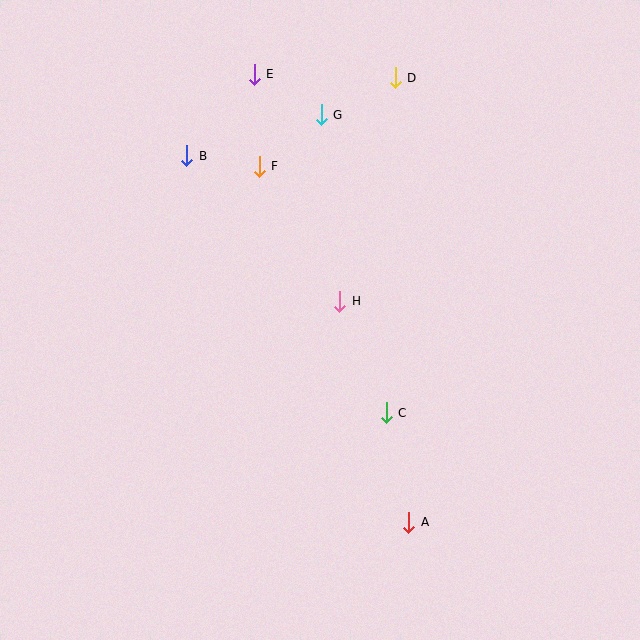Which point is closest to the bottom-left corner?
Point A is closest to the bottom-left corner.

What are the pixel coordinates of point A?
Point A is at (409, 522).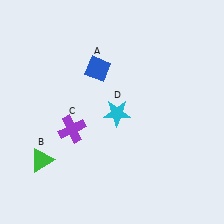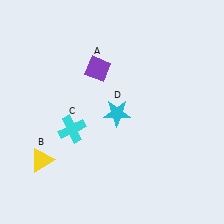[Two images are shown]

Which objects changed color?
A changed from blue to purple. B changed from green to yellow. C changed from purple to cyan.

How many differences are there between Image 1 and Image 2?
There are 3 differences between the two images.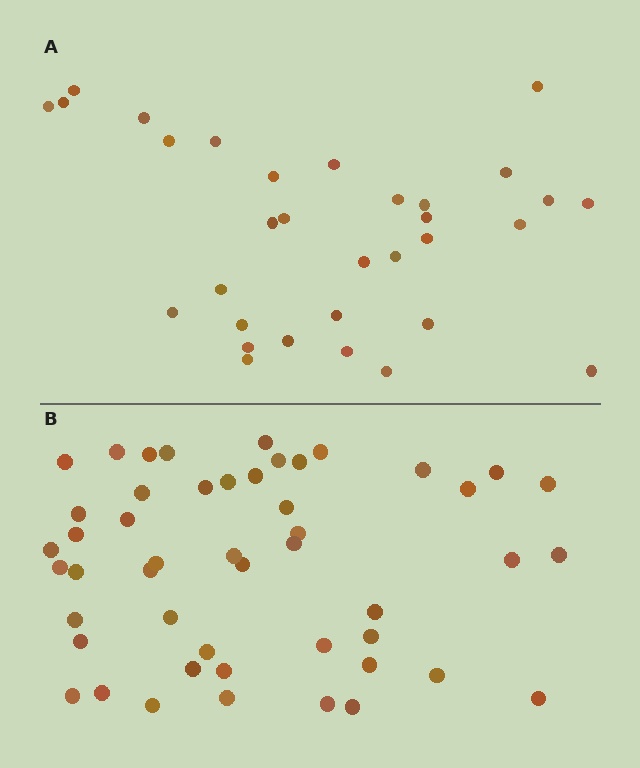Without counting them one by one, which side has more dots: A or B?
Region B (the bottom region) has more dots.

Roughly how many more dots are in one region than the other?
Region B has approximately 15 more dots than region A.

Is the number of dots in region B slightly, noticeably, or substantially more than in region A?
Region B has substantially more. The ratio is roughly 1.5 to 1.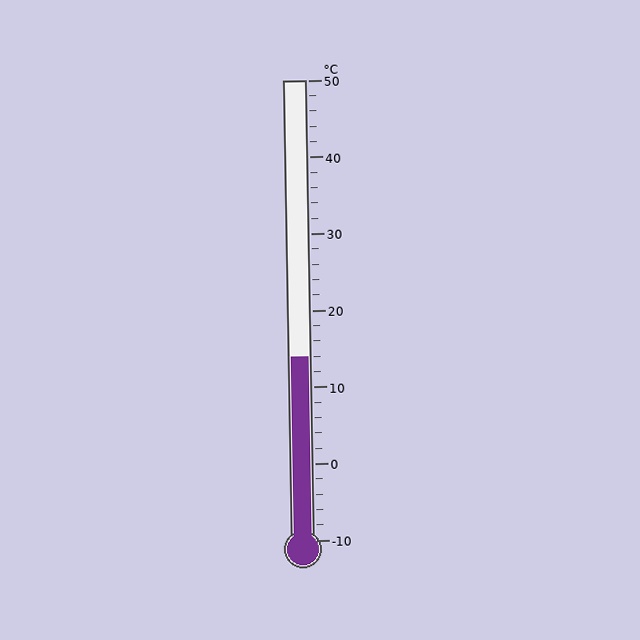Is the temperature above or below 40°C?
The temperature is below 40°C.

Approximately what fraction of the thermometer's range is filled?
The thermometer is filled to approximately 40% of its range.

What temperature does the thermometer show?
The thermometer shows approximately 14°C.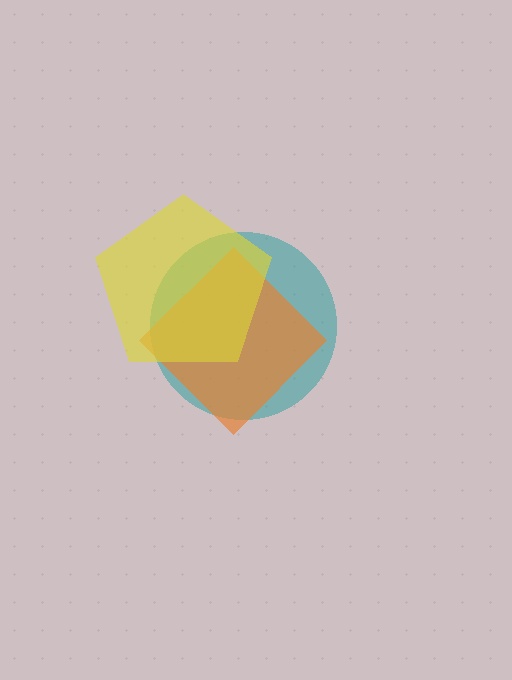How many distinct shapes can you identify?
There are 3 distinct shapes: a teal circle, an orange diamond, a yellow pentagon.